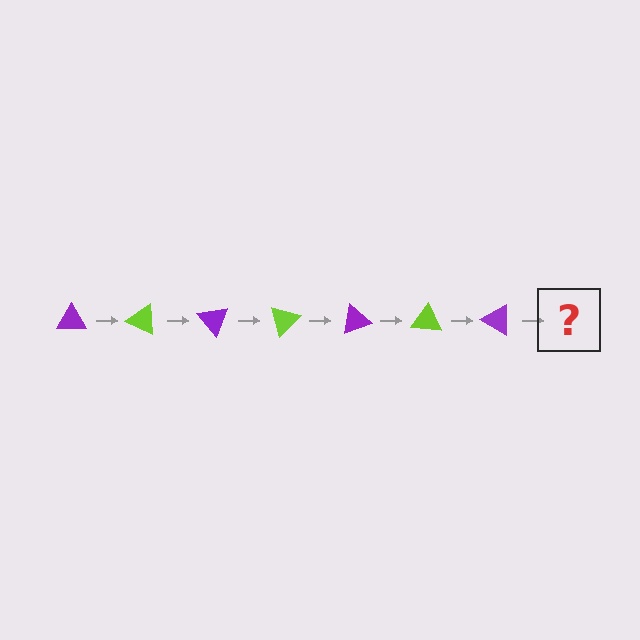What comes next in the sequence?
The next element should be a lime triangle, rotated 175 degrees from the start.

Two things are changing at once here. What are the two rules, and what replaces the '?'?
The two rules are that it rotates 25 degrees each step and the color cycles through purple and lime. The '?' should be a lime triangle, rotated 175 degrees from the start.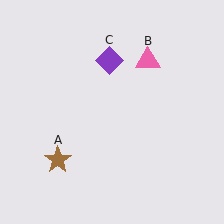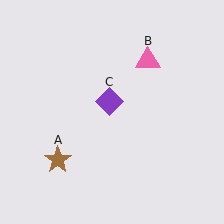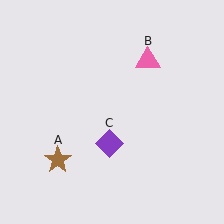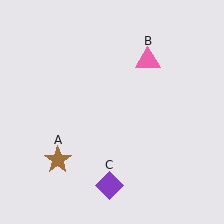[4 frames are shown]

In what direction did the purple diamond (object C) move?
The purple diamond (object C) moved down.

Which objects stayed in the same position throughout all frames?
Brown star (object A) and pink triangle (object B) remained stationary.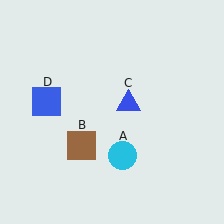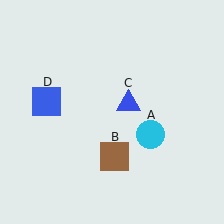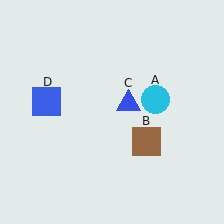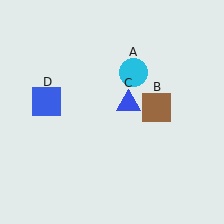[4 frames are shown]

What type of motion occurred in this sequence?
The cyan circle (object A), brown square (object B) rotated counterclockwise around the center of the scene.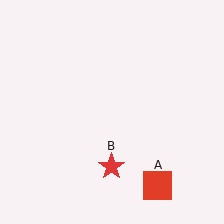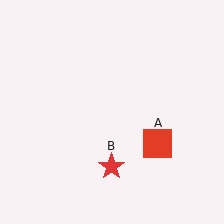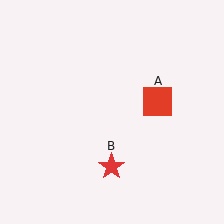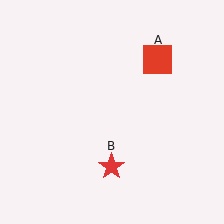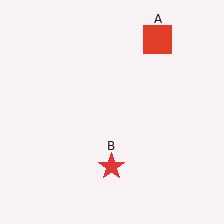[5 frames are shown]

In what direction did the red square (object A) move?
The red square (object A) moved up.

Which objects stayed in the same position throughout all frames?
Red star (object B) remained stationary.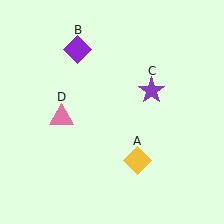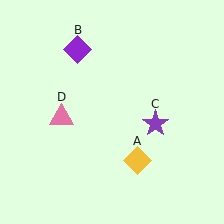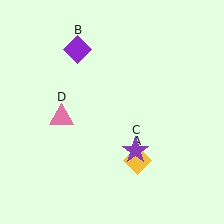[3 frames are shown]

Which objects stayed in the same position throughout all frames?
Yellow diamond (object A) and purple diamond (object B) and pink triangle (object D) remained stationary.